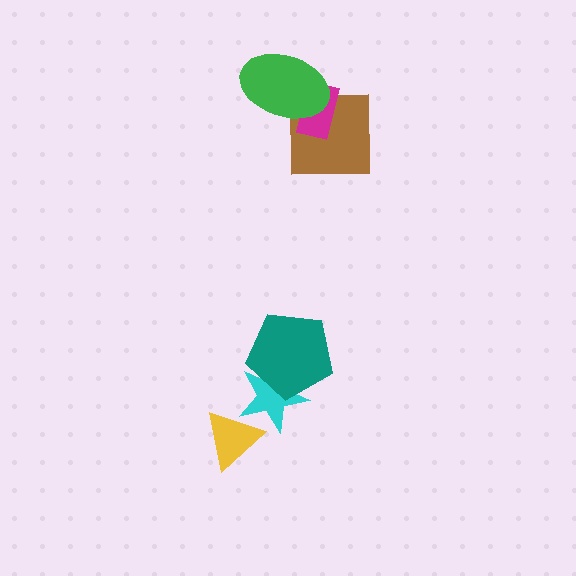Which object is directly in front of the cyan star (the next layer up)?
The yellow triangle is directly in front of the cyan star.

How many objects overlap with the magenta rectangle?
2 objects overlap with the magenta rectangle.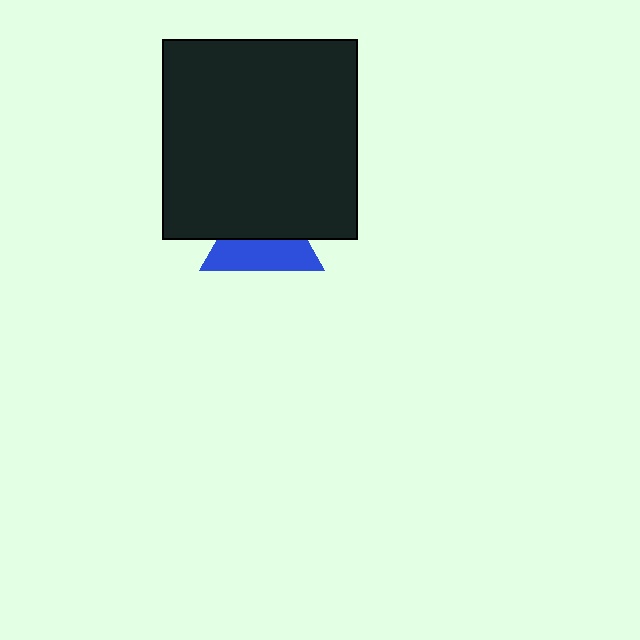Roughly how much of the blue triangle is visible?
About half of it is visible (roughly 49%).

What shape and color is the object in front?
The object in front is a black rectangle.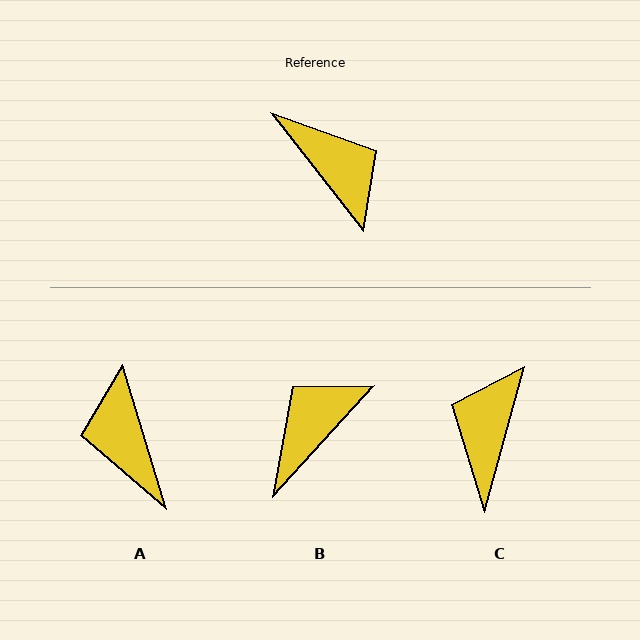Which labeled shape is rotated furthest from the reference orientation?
A, about 159 degrees away.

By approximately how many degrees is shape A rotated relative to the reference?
Approximately 159 degrees counter-clockwise.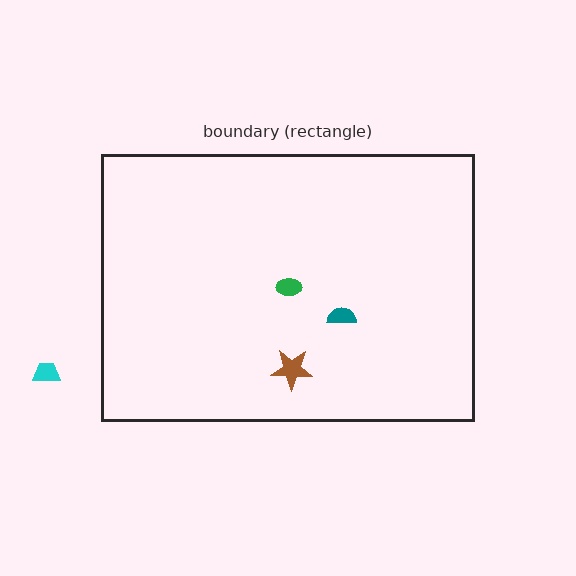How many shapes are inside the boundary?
3 inside, 1 outside.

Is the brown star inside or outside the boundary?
Inside.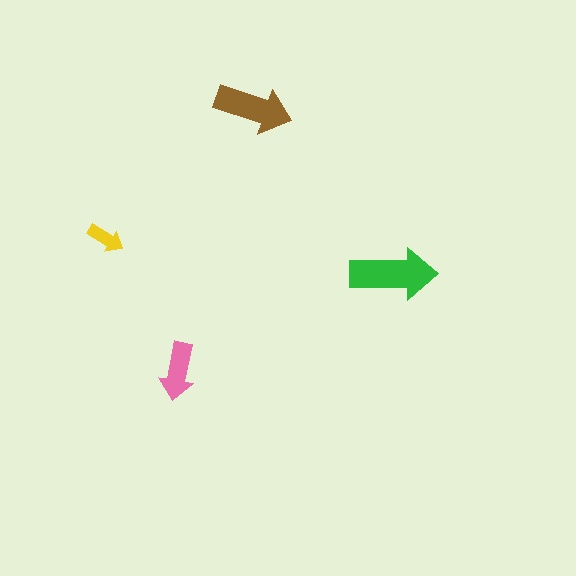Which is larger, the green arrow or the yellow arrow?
The green one.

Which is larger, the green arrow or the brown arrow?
The green one.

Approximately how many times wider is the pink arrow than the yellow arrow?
About 1.5 times wider.